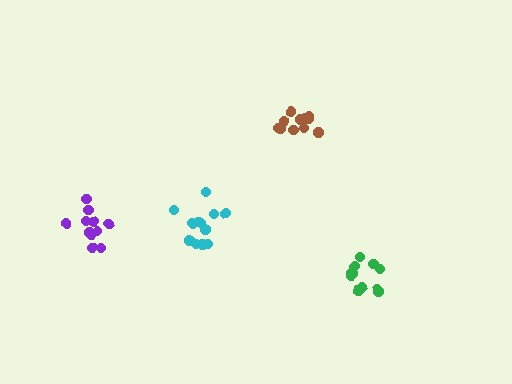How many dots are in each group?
Group 1: 13 dots, Group 2: 11 dots, Group 3: 11 dots, Group 4: 11 dots (46 total).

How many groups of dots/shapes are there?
There are 4 groups.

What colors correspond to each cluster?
The clusters are colored: cyan, brown, green, purple.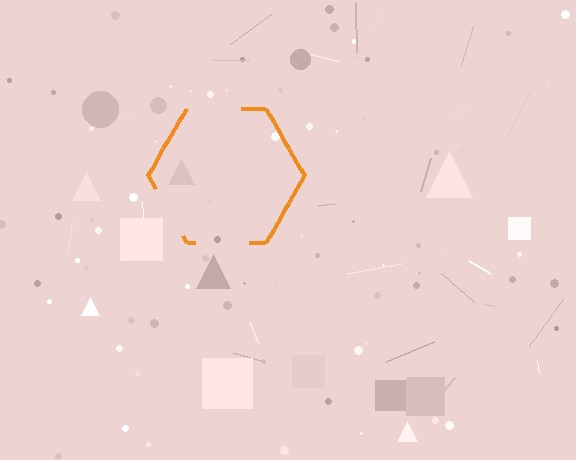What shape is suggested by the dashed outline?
The dashed outline suggests a hexagon.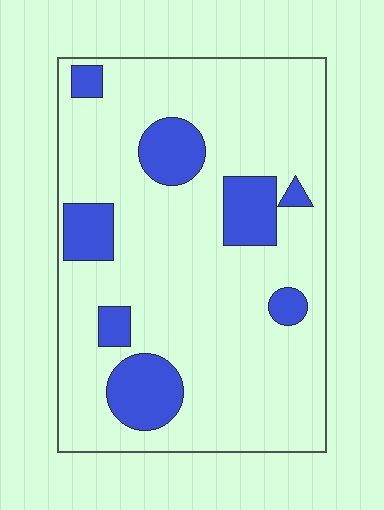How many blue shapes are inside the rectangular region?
8.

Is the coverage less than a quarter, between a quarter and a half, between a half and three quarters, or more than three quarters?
Less than a quarter.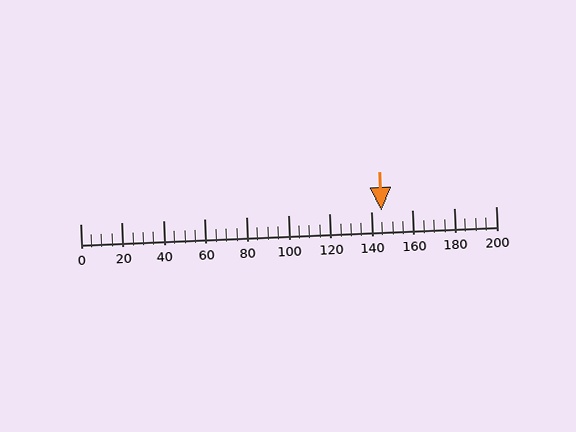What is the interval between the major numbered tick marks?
The major tick marks are spaced 20 units apart.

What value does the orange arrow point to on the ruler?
The orange arrow points to approximately 145.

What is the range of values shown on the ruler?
The ruler shows values from 0 to 200.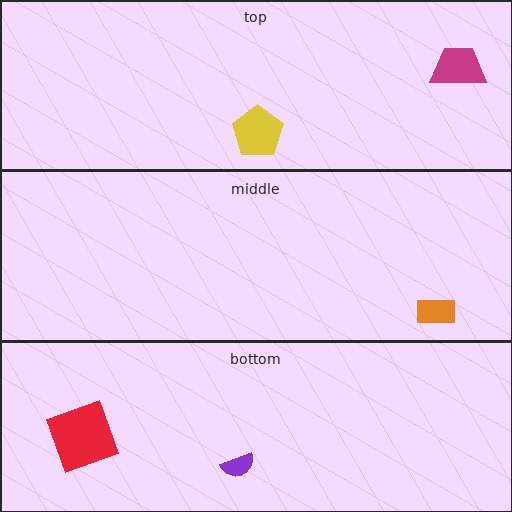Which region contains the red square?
The bottom region.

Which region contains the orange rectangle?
The middle region.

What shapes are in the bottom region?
The red square, the purple semicircle.